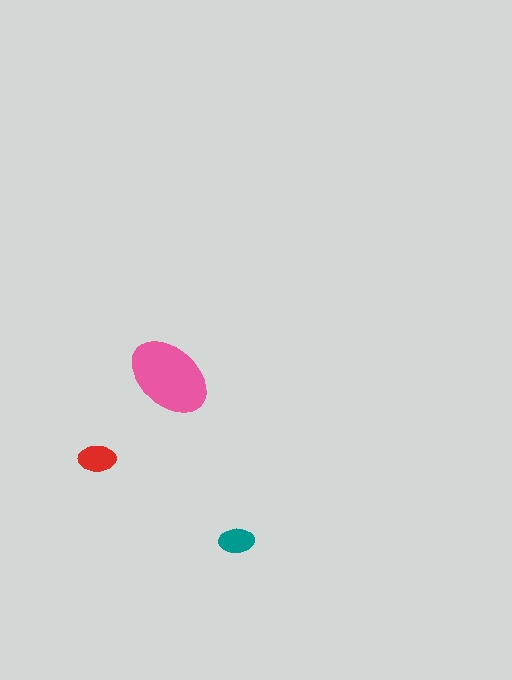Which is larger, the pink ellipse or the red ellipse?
The pink one.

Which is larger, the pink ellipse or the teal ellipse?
The pink one.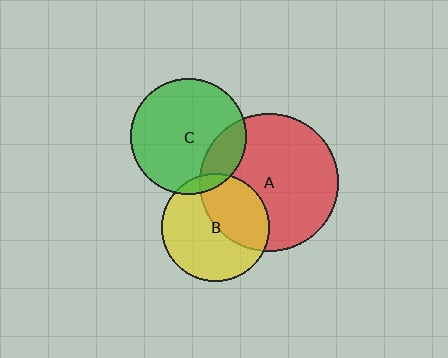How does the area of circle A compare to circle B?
Approximately 1.7 times.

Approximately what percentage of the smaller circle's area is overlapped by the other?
Approximately 20%.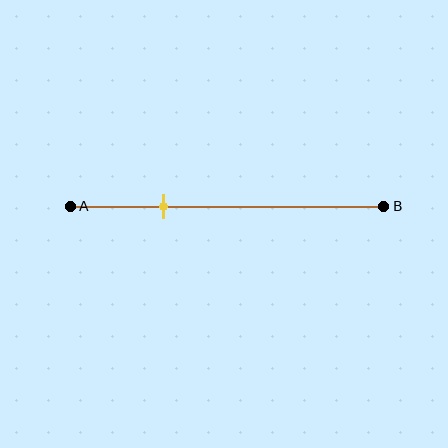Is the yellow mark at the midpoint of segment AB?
No, the mark is at about 30% from A, not at the 50% midpoint.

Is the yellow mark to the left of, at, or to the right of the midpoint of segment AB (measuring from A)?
The yellow mark is to the left of the midpoint of segment AB.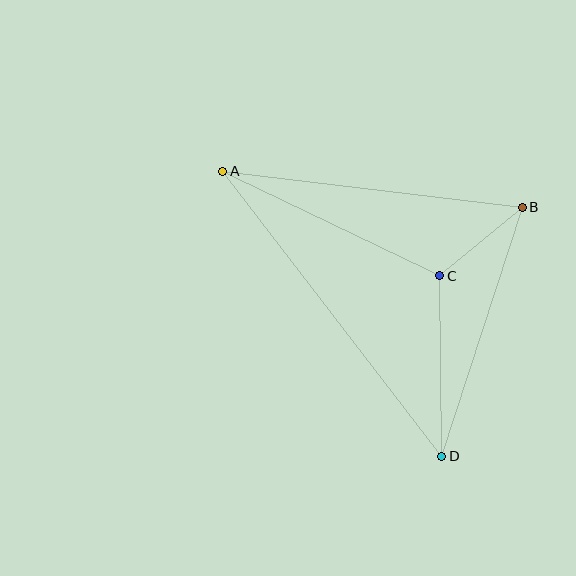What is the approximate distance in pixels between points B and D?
The distance between B and D is approximately 262 pixels.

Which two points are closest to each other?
Points B and C are closest to each other.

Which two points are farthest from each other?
Points A and D are farthest from each other.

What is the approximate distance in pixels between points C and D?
The distance between C and D is approximately 181 pixels.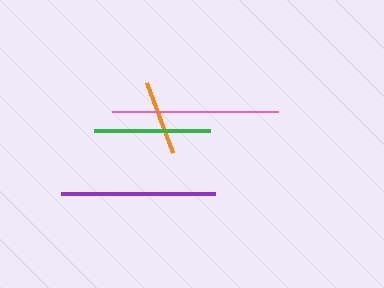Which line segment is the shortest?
The orange line is the shortest at approximately 75 pixels.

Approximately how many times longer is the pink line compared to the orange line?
The pink line is approximately 2.2 times the length of the orange line.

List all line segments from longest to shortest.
From longest to shortest: pink, purple, green, orange.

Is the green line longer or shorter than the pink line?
The pink line is longer than the green line.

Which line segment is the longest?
The pink line is the longest at approximately 166 pixels.